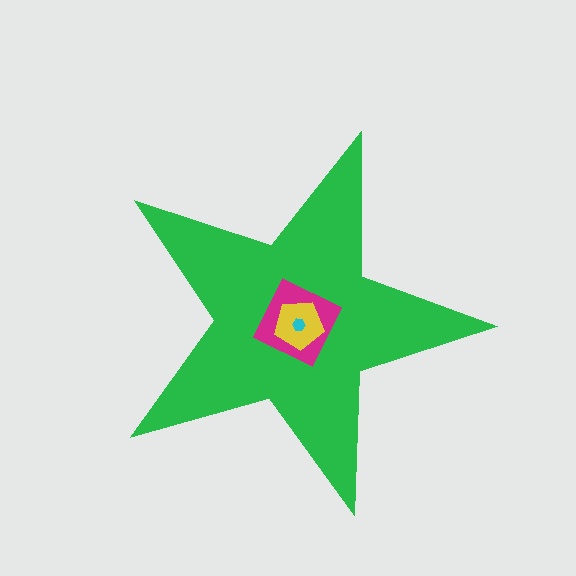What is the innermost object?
The cyan hexagon.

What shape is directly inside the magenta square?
The yellow pentagon.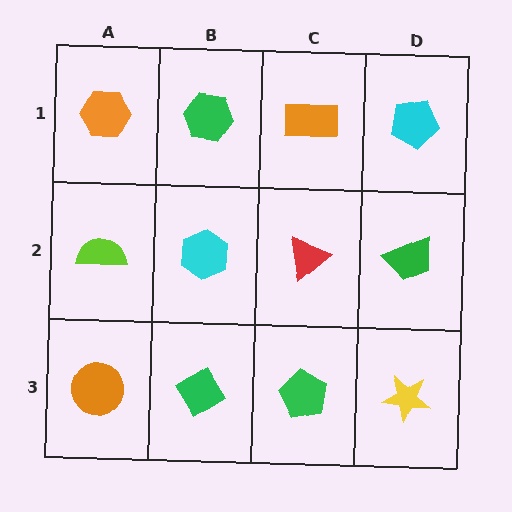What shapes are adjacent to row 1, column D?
A green trapezoid (row 2, column D), an orange rectangle (row 1, column C).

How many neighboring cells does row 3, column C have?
3.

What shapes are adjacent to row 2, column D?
A cyan pentagon (row 1, column D), a yellow star (row 3, column D), a red triangle (row 2, column C).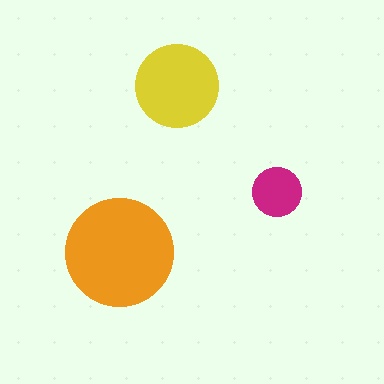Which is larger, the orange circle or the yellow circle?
The orange one.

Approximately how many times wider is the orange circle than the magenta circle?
About 2 times wider.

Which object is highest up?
The yellow circle is topmost.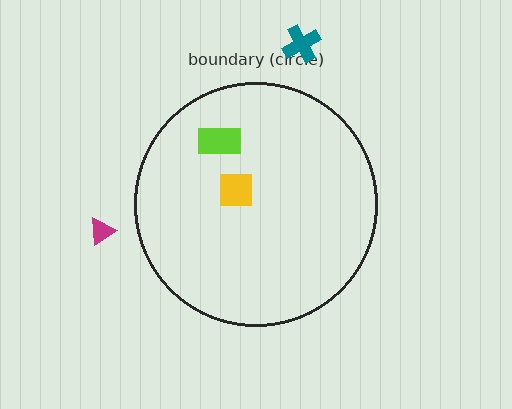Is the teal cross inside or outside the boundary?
Outside.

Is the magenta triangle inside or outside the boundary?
Outside.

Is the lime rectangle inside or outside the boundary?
Inside.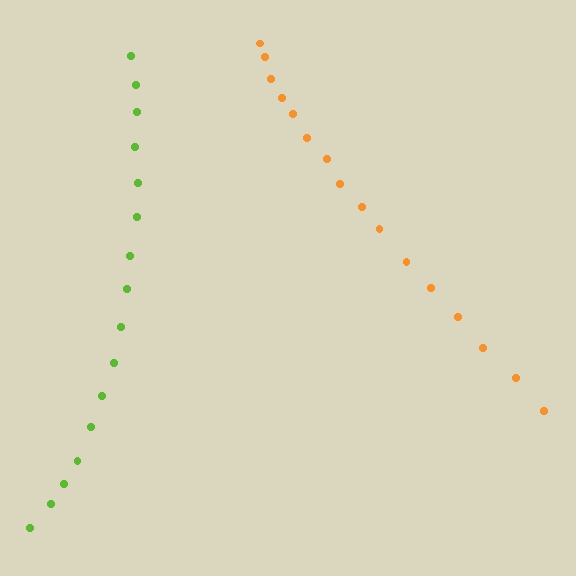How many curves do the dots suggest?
There are 2 distinct paths.